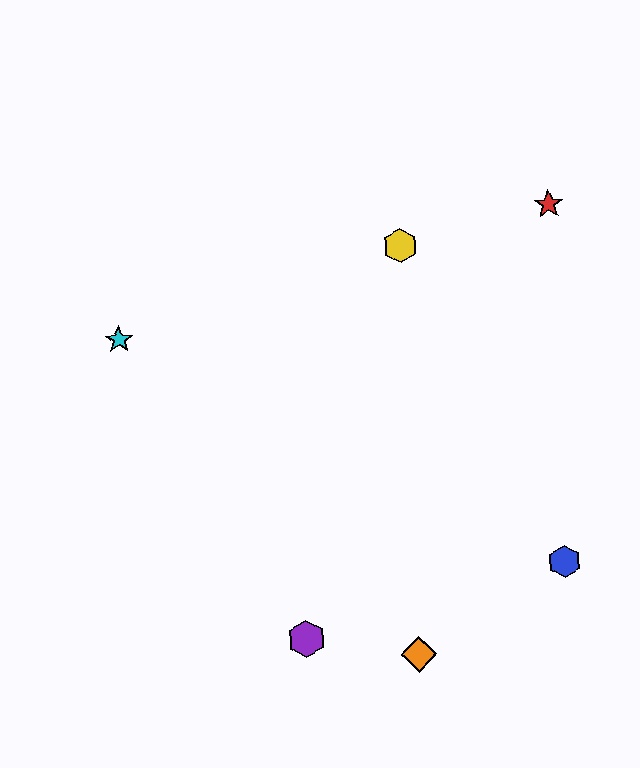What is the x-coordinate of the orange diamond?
The orange diamond is at x≈419.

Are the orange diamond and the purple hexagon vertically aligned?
No, the orange diamond is at x≈419 and the purple hexagon is at x≈307.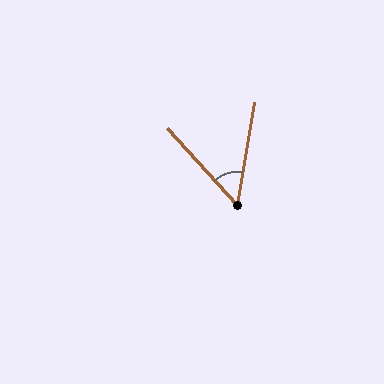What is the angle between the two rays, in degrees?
Approximately 51 degrees.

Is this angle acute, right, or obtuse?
It is acute.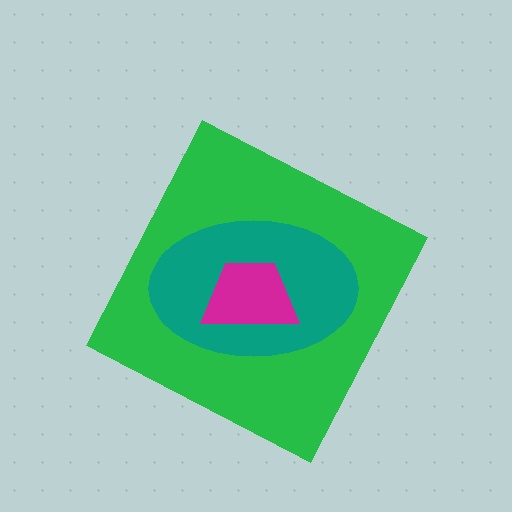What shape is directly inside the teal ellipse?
The magenta trapezoid.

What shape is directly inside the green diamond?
The teal ellipse.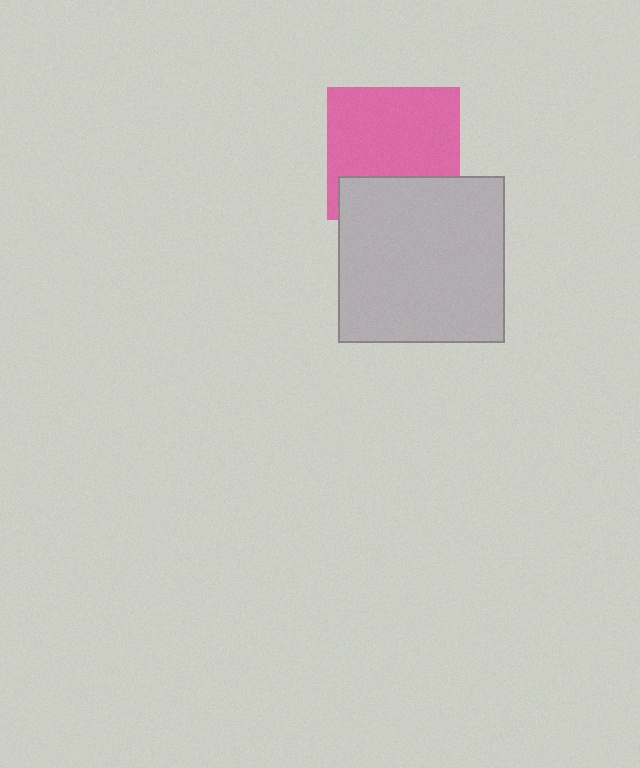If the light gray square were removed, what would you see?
You would see the complete pink square.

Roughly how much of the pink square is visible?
Most of it is visible (roughly 69%).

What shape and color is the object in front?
The object in front is a light gray square.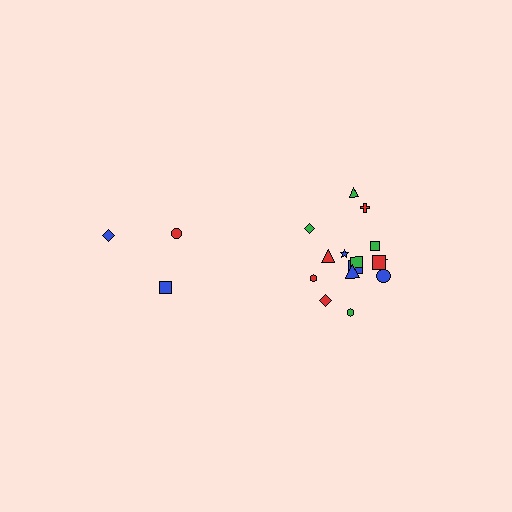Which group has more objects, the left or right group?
The right group.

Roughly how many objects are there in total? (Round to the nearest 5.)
Roughly 20 objects in total.